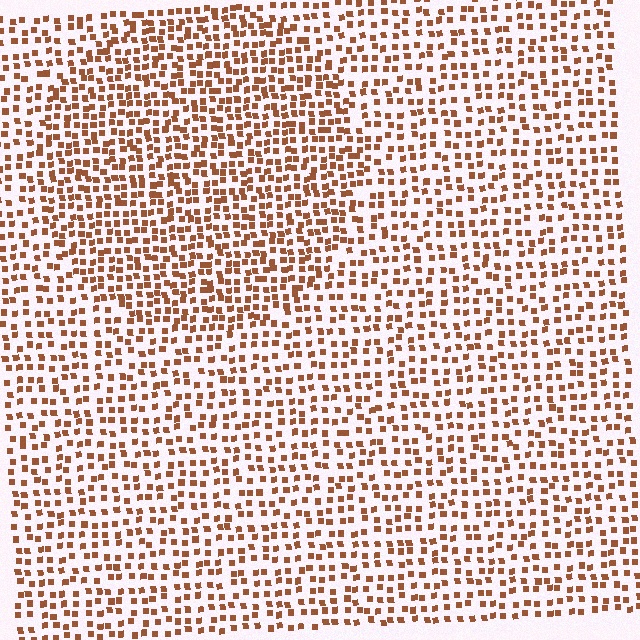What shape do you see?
I see a circle.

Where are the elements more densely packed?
The elements are more densely packed inside the circle boundary.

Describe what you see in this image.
The image contains small brown elements arranged at two different densities. A circle-shaped region is visible where the elements are more densely packed than the surrounding area.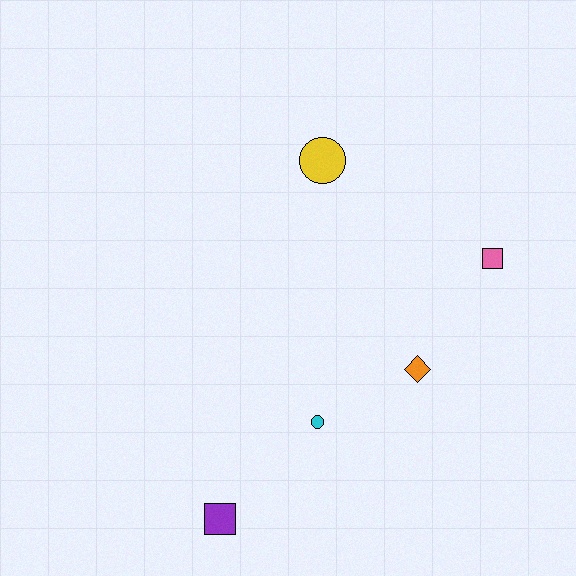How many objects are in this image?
There are 5 objects.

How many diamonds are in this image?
There is 1 diamond.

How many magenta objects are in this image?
There are no magenta objects.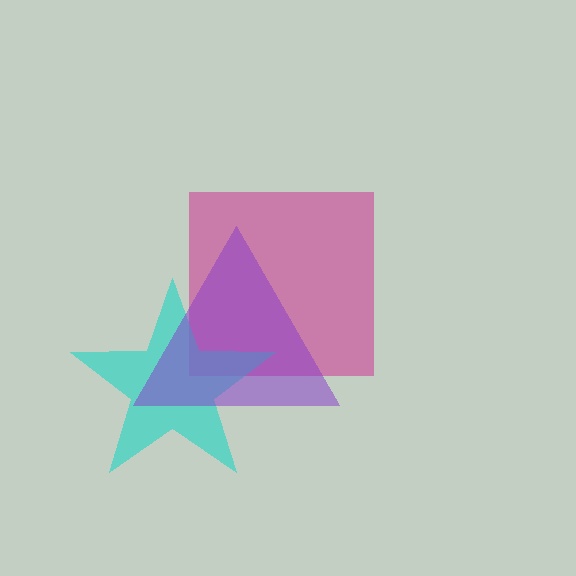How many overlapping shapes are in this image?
There are 3 overlapping shapes in the image.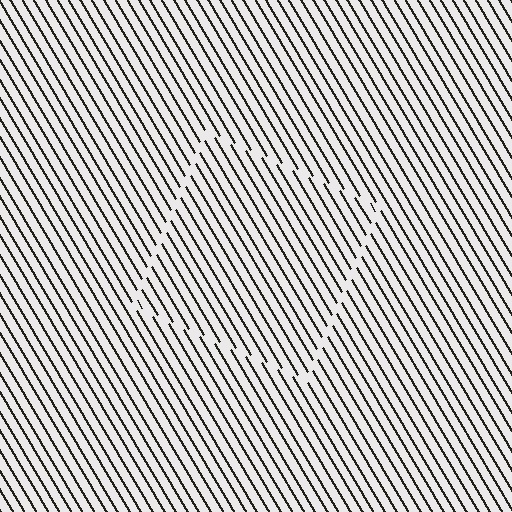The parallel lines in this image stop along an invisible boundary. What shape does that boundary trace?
An illusory square. The interior of the shape contains the same grating, shifted by half a period — the contour is defined by the phase discontinuity where line-ends from the inner and outer gratings abut.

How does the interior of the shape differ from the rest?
The interior of the shape contains the same grating, shifted by half a period — the contour is defined by the phase discontinuity where line-ends from the inner and outer gratings abut.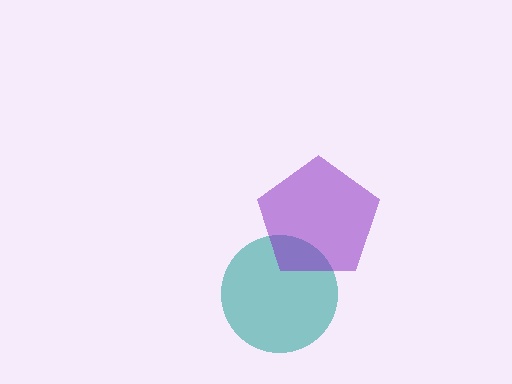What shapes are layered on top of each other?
The layered shapes are: a teal circle, a purple pentagon.